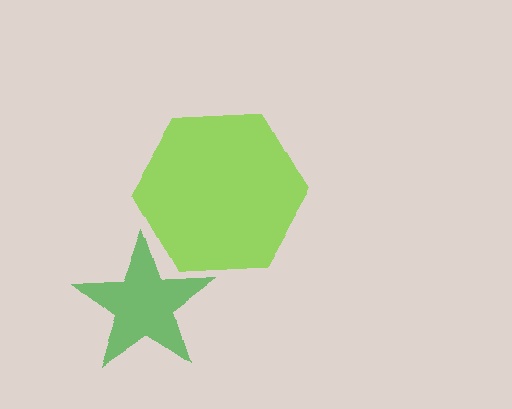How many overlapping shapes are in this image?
There are 2 overlapping shapes in the image.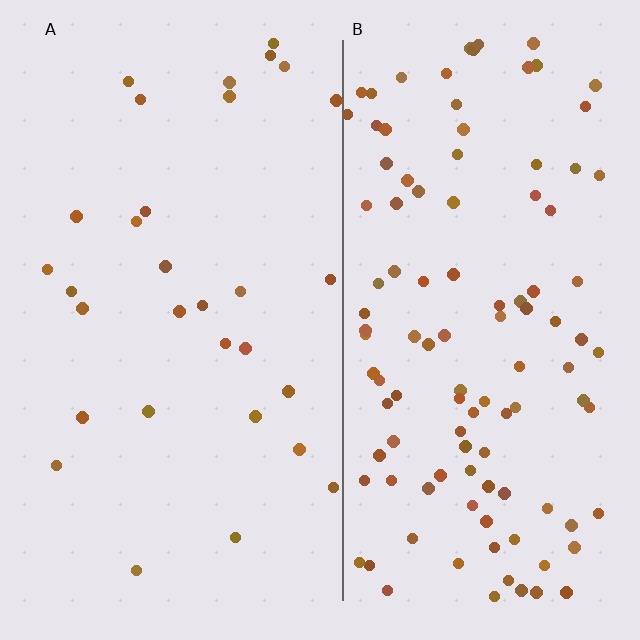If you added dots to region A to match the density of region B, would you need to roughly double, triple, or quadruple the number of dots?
Approximately quadruple.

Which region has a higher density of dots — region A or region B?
B (the right).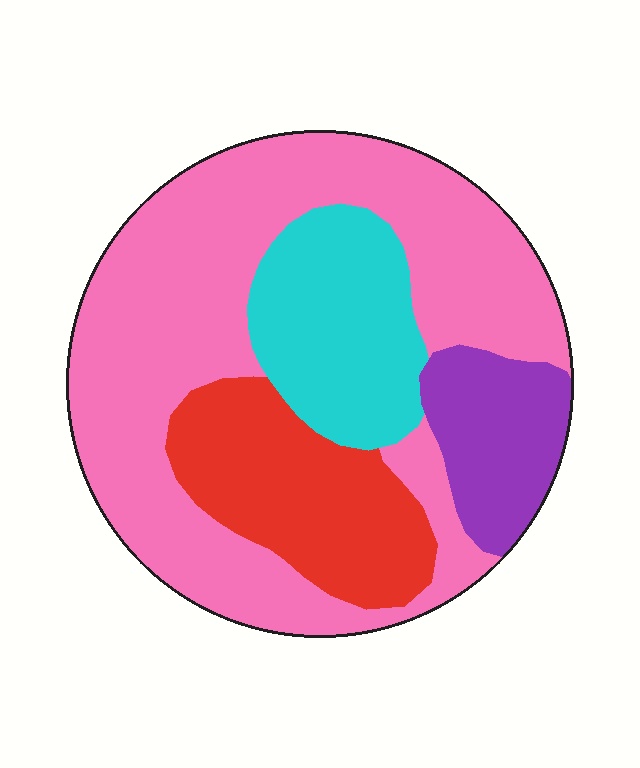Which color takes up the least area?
Purple, at roughly 10%.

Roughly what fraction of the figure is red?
Red takes up about one sixth (1/6) of the figure.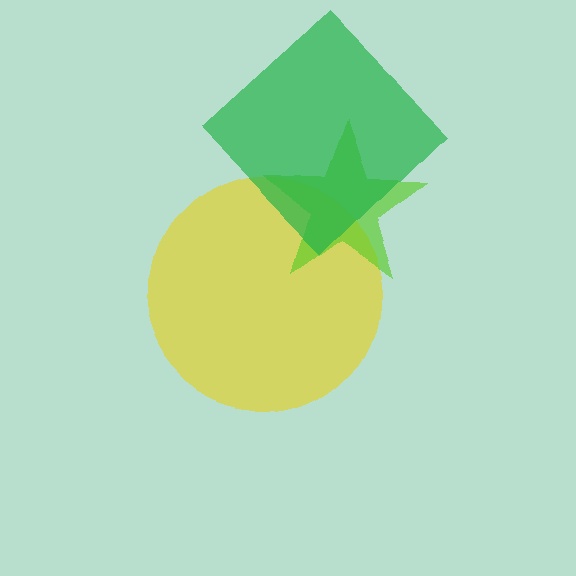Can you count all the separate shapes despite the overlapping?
Yes, there are 3 separate shapes.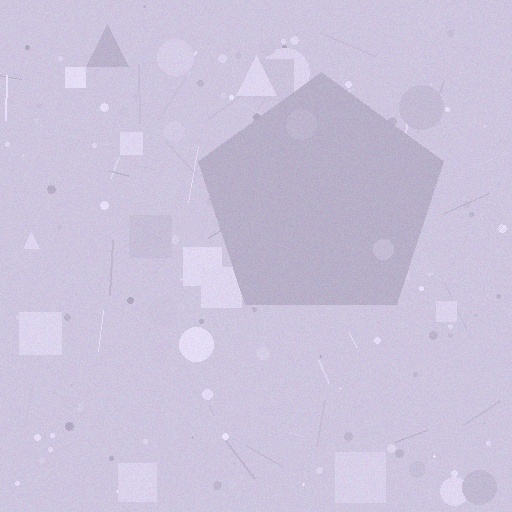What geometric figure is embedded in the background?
A pentagon is embedded in the background.